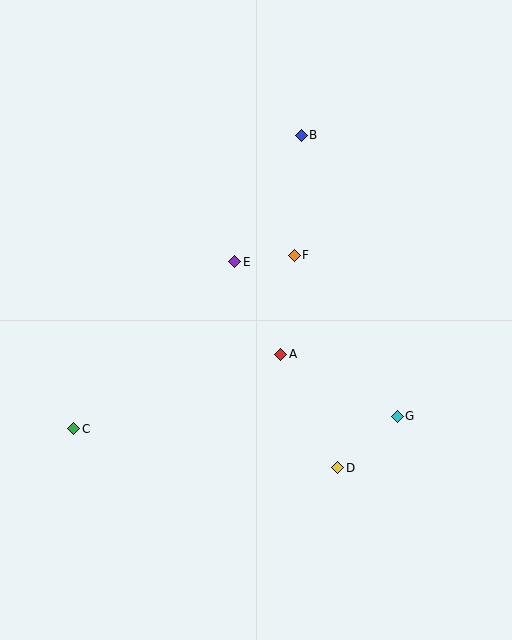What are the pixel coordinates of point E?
Point E is at (235, 262).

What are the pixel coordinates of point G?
Point G is at (397, 416).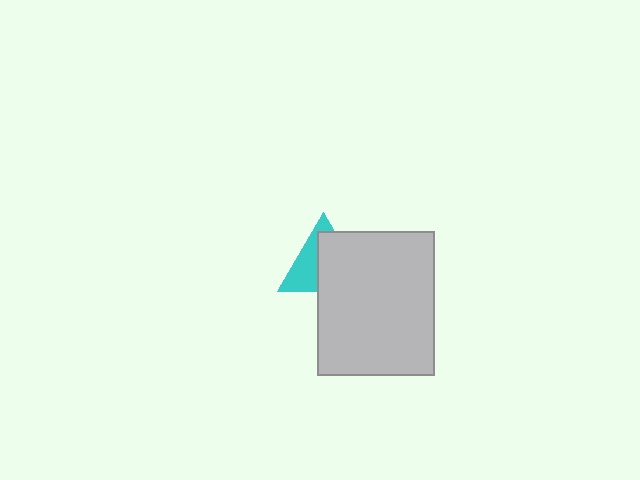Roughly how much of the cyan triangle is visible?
A small part of it is visible (roughly 43%).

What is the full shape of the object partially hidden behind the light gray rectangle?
The partially hidden object is a cyan triangle.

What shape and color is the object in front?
The object in front is a light gray rectangle.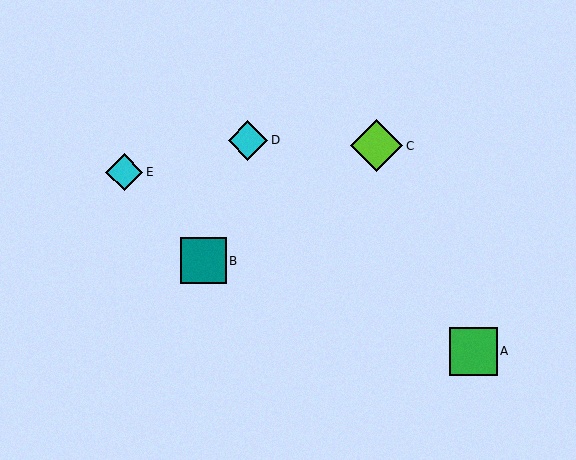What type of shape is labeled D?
Shape D is a cyan diamond.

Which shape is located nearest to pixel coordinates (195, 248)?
The teal square (labeled B) at (203, 261) is nearest to that location.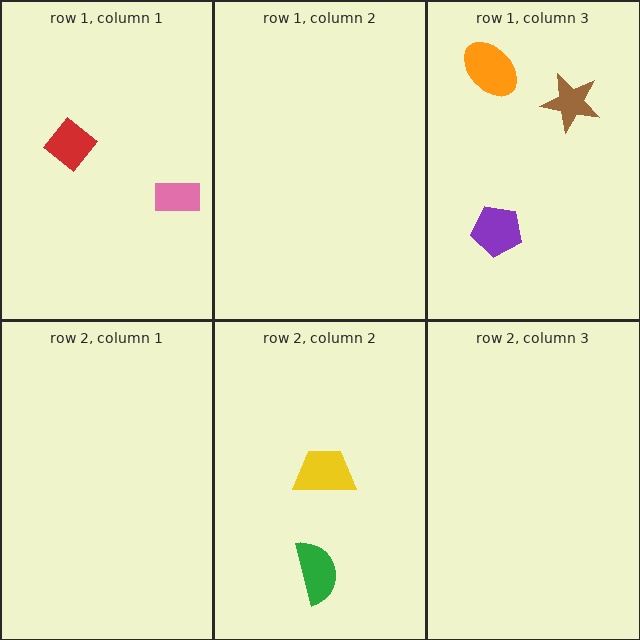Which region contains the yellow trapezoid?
The row 2, column 2 region.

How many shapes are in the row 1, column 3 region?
3.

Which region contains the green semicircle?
The row 2, column 2 region.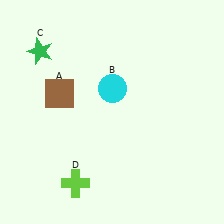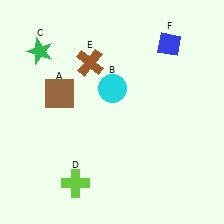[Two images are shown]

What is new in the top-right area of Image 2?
A blue diamond (F) was added in the top-right area of Image 2.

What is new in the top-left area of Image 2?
A brown cross (E) was added in the top-left area of Image 2.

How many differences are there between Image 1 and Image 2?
There are 2 differences between the two images.